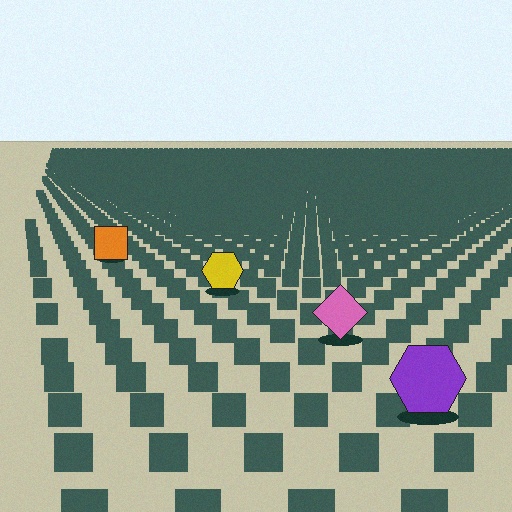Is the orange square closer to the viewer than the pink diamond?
No. The pink diamond is closer — you can tell from the texture gradient: the ground texture is coarser near it.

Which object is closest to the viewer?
The purple hexagon is closest. The texture marks near it are larger and more spread out.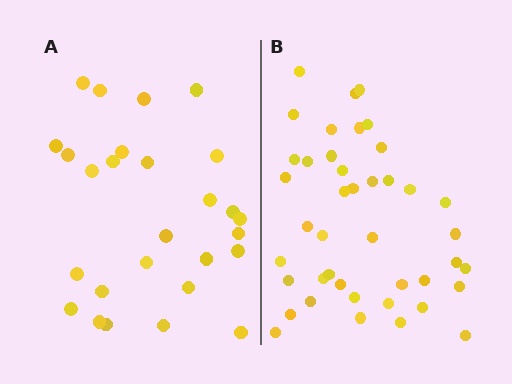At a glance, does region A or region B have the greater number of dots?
Region B (the right region) has more dots.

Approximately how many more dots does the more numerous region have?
Region B has approximately 15 more dots than region A.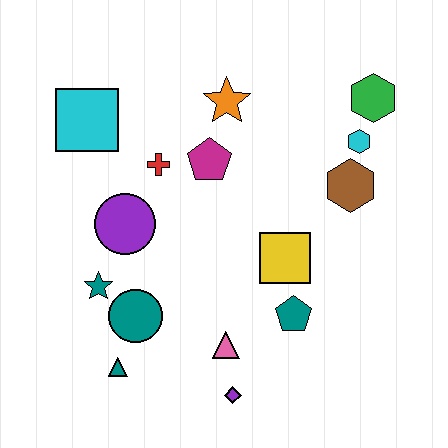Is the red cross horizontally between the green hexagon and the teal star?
Yes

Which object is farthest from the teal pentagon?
The cyan square is farthest from the teal pentagon.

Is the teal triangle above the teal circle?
No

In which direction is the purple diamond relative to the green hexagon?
The purple diamond is below the green hexagon.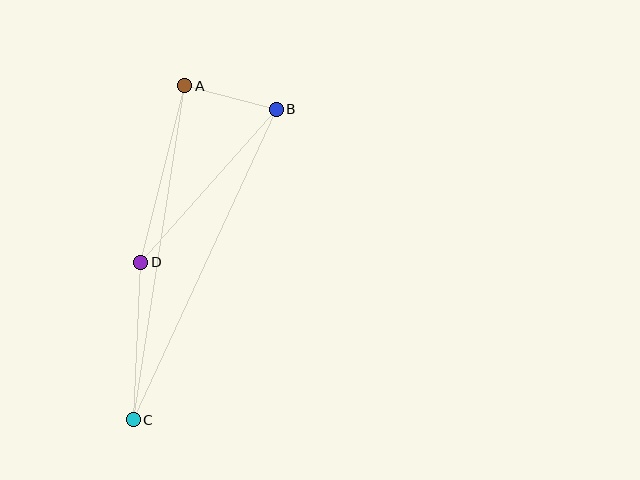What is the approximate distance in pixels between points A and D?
The distance between A and D is approximately 182 pixels.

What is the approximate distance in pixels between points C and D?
The distance between C and D is approximately 158 pixels.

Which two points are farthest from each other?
Points B and C are farthest from each other.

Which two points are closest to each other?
Points A and B are closest to each other.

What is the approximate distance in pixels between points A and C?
The distance between A and C is approximately 338 pixels.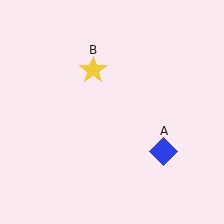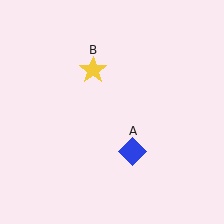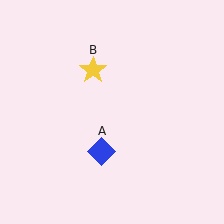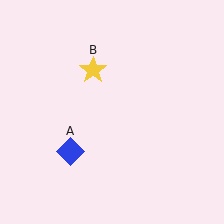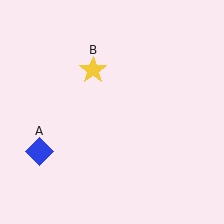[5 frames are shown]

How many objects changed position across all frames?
1 object changed position: blue diamond (object A).